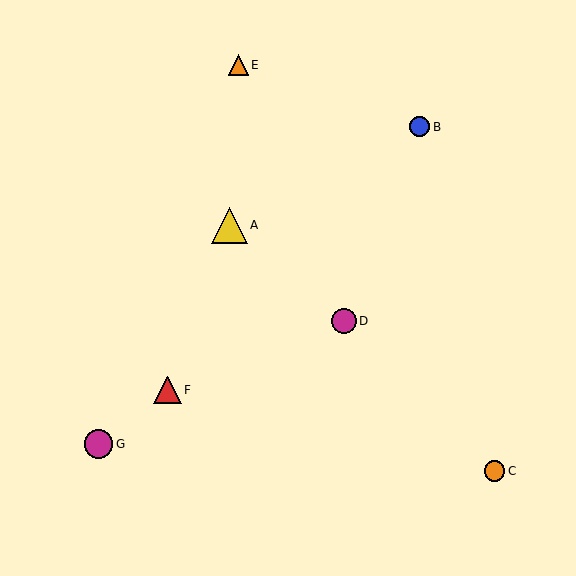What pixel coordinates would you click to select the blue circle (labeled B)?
Click at (420, 127) to select the blue circle B.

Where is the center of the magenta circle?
The center of the magenta circle is at (99, 444).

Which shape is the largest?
The yellow triangle (labeled A) is the largest.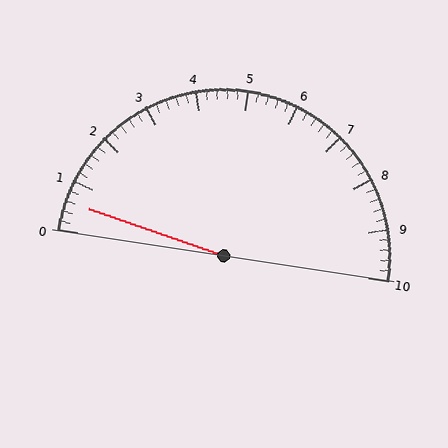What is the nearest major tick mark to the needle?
The nearest major tick mark is 1.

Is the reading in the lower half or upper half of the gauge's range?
The reading is in the lower half of the range (0 to 10).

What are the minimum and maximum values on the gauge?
The gauge ranges from 0 to 10.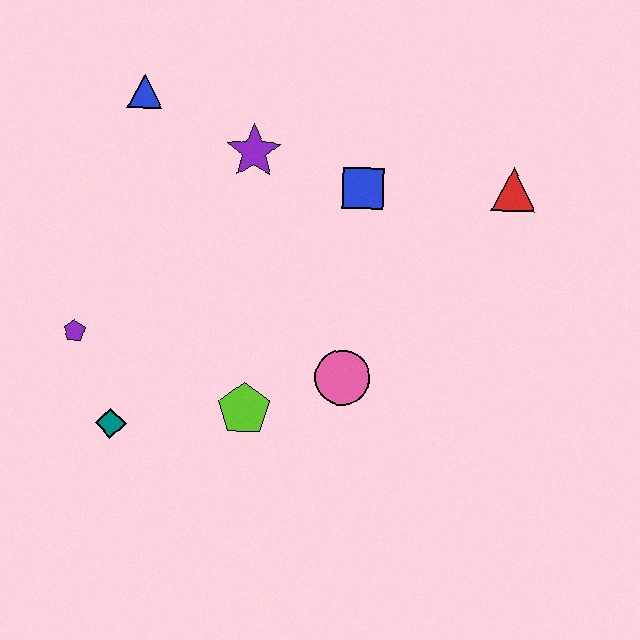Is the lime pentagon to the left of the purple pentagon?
No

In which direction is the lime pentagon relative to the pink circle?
The lime pentagon is to the left of the pink circle.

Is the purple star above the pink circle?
Yes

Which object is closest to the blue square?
The purple star is closest to the blue square.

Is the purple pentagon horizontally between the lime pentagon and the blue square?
No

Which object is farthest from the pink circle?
The blue triangle is farthest from the pink circle.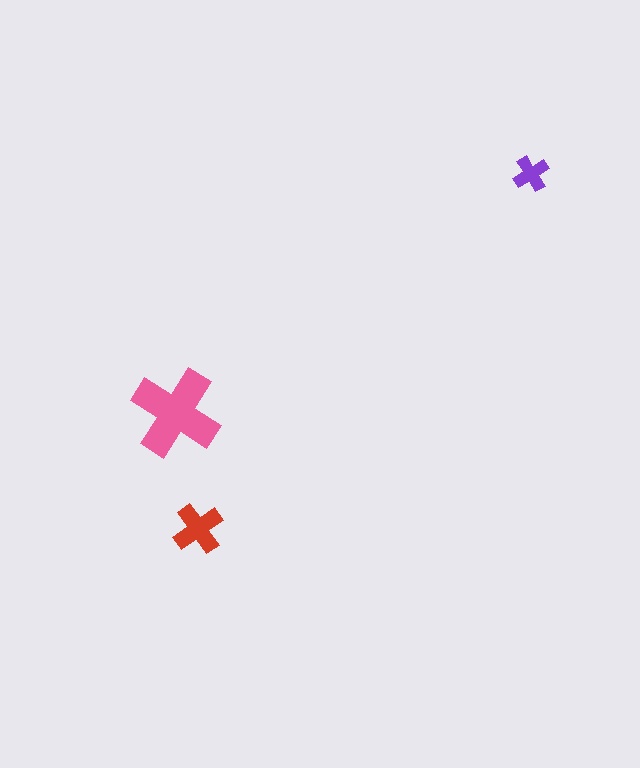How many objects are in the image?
There are 3 objects in the image.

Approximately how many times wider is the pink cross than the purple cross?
About 2.5 times wider.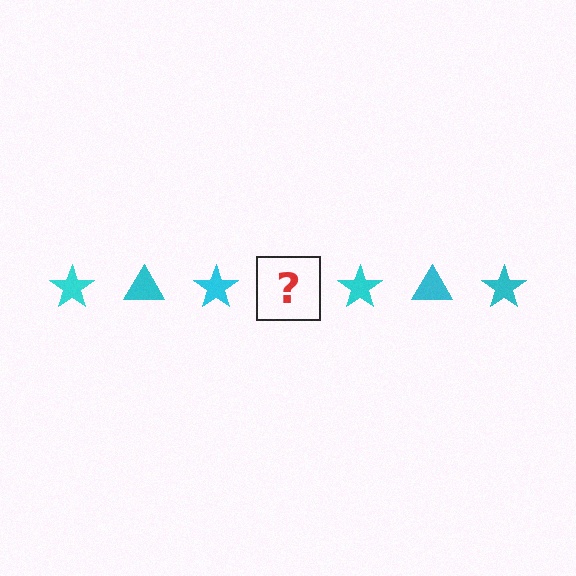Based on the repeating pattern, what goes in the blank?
The blank should be a cyan triangle.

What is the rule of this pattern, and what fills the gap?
The rule is that the pattern cycles through star, triangle shapes in cyan. The gap should be filled with a cyan triangle.